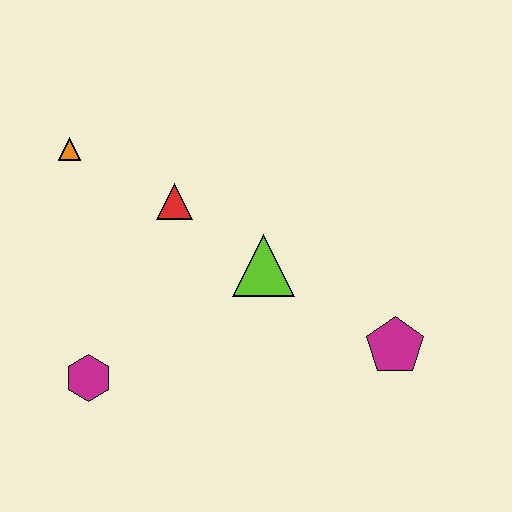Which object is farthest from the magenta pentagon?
The orange triangle is farthest from the magenta pentagon.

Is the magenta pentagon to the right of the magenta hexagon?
Yes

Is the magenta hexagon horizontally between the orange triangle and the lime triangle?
Yes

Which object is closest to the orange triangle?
The red triangle is closest to the orange triangle.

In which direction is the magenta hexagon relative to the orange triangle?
The magenta hexagon is below the orange triangle.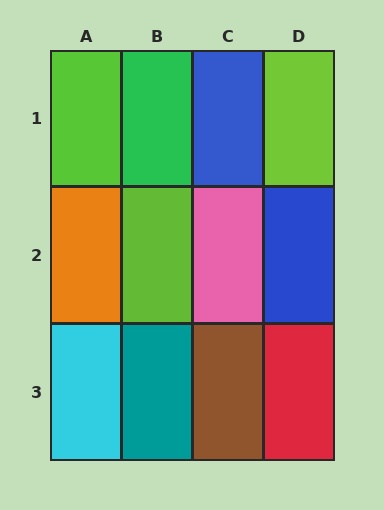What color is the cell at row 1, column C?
Blue.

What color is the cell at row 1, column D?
Lime.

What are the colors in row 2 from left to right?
Orange, lime, pink, blue.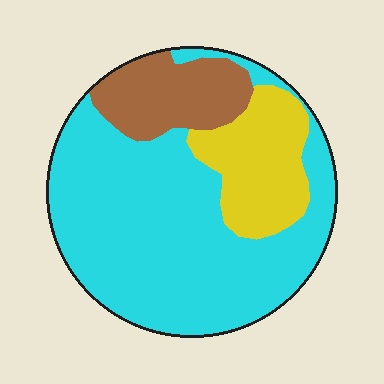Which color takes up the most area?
Cyan, at roughly 65%.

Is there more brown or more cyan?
Cyan.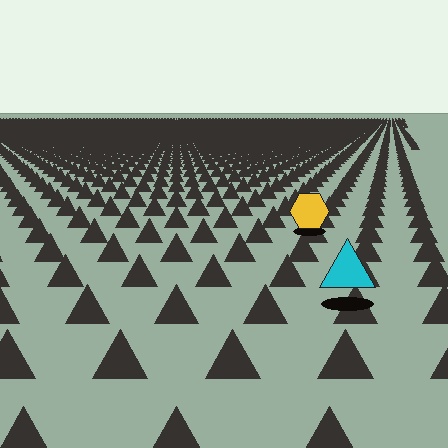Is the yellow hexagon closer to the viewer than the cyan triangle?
No. The cyan triangle is closer — you can tell from the texture gradient: the ground texture is coarser near it.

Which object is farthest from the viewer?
The yellow hexagon is farthest from the viewer. It appears smaller and the ground texture around it is denser.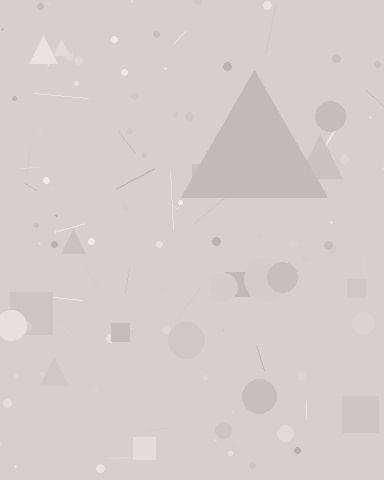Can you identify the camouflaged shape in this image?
The camouflaged shape is a triangle.